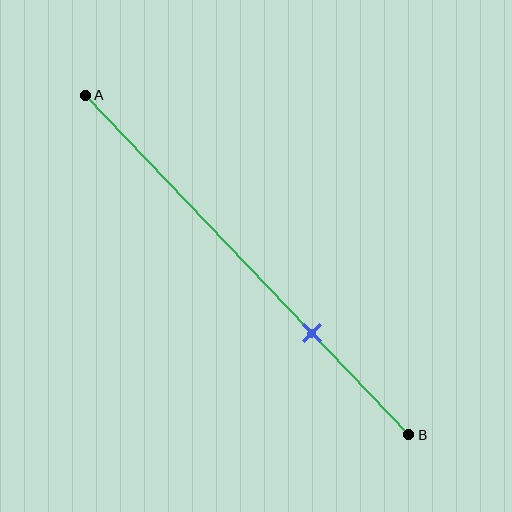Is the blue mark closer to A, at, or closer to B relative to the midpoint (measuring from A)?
The blue mark is closer to point B than the midpoint of segment AB.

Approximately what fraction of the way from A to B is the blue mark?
The blue mark is approximately 70% of the way from A to B.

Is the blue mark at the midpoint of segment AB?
No, the mark is at about 70% from A, not at the 50% midpoint.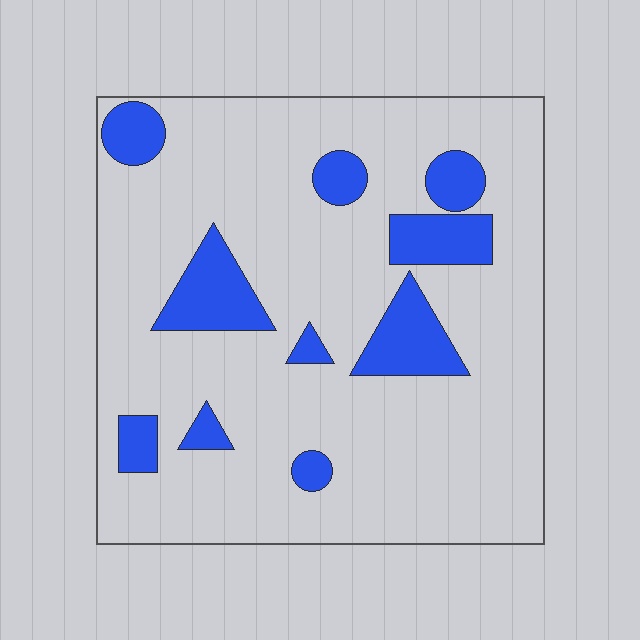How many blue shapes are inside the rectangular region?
10.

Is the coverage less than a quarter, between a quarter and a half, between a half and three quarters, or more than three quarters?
Less than a quarter.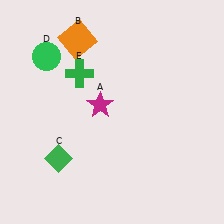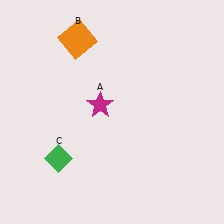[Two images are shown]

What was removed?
The green cross (E), the green circle (D) were removed in Image 2.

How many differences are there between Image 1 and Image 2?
There are 2 differences between the two images.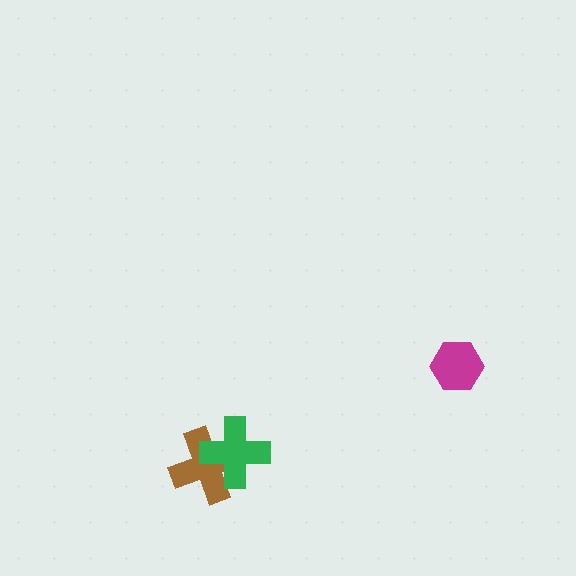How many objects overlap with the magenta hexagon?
0 objects overlap with the magenta hexagon.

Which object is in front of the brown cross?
The green cross is in front of the brown cross.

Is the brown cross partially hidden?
Yes, it is partially covered by another shape.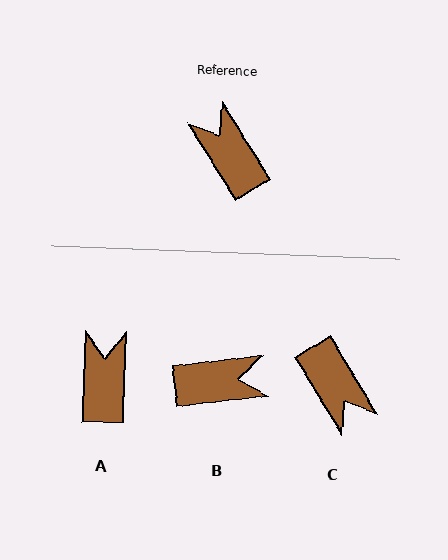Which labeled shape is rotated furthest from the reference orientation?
C, about 179 degrees away.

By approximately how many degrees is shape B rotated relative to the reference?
Approximately 115 degrees clockwise.